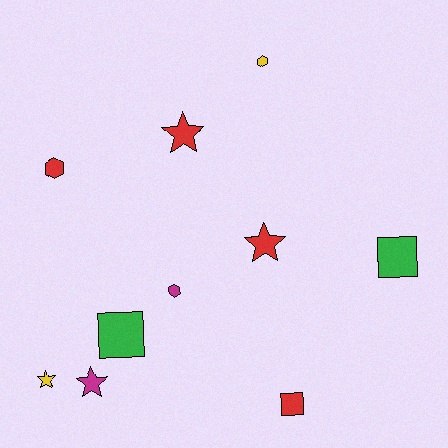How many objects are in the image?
There are 10 objects.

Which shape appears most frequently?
Star, with 4 objects.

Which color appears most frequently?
Red, with 4 objects.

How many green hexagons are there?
There are no green hexagons.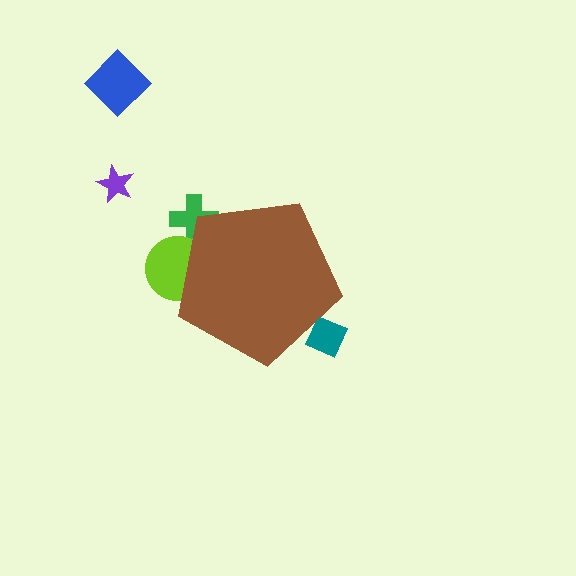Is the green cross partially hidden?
Yes, the green cross is partially hidden behind the brown pentagon.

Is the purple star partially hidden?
No, the purple star is fully visible.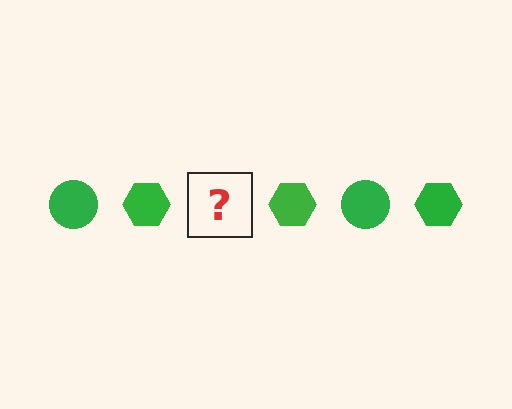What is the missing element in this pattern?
The missing element is a green circle.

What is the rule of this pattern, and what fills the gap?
The rule is that the pattern cycles through circle, hexagon shapes in green. The gap should be filled with a green circle.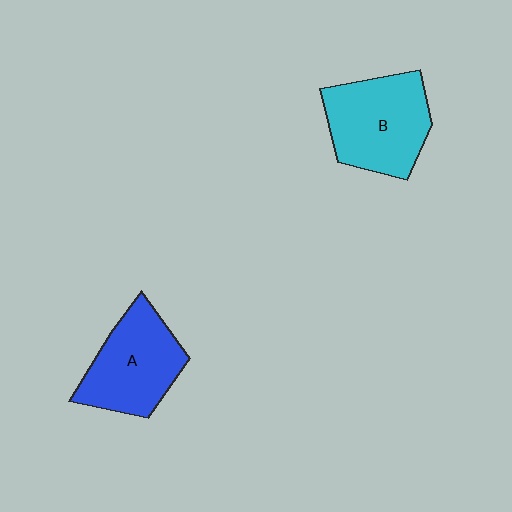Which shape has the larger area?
Shape B (cyan).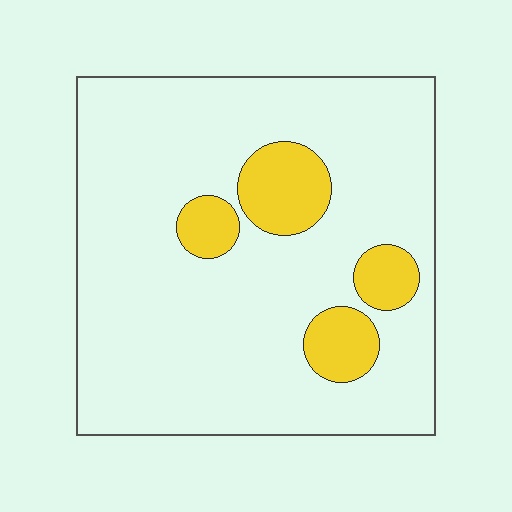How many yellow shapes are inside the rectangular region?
4.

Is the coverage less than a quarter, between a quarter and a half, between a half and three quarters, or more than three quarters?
Less than a quarter.